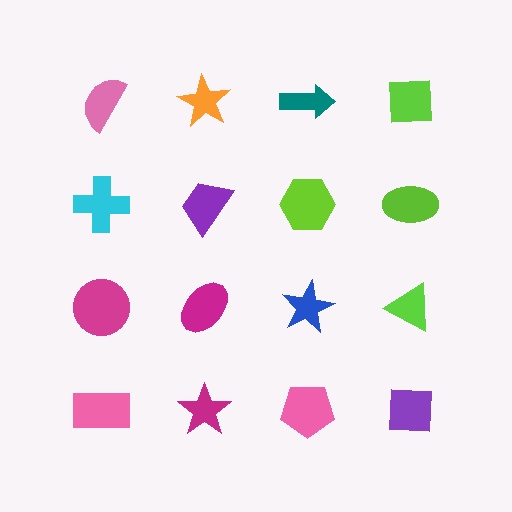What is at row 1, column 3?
A teal arrow.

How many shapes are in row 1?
4 shapes.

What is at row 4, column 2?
A magenta star.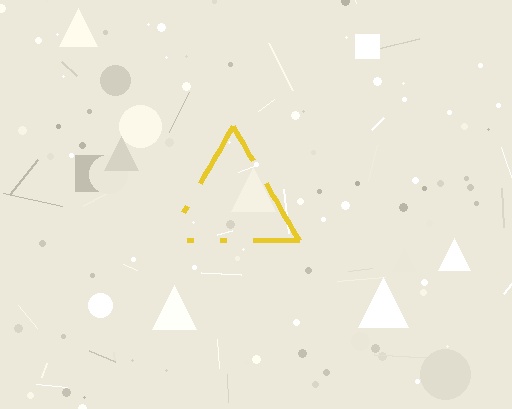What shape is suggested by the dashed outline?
The dashed outline suggests a triangle.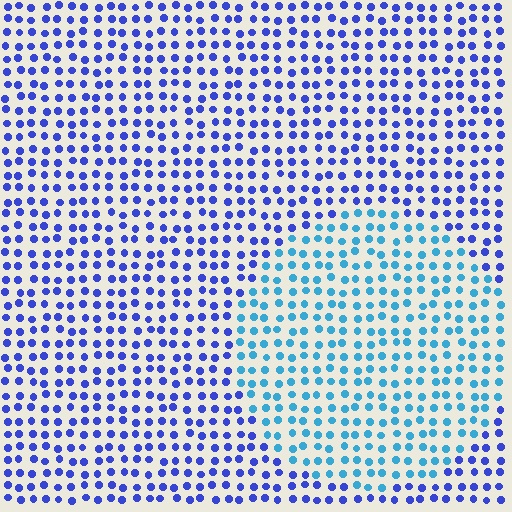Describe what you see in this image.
The image is filled with small blue elements in a uniform arrangement. A circle-shaped region is visible where the elements are tinted to a slightly different hue, forming a subtle color boundary.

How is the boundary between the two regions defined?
The boundary is defined purely by a slight shift in hue (about 39 degrees). Spacing, size, and orientation are identical on both sides.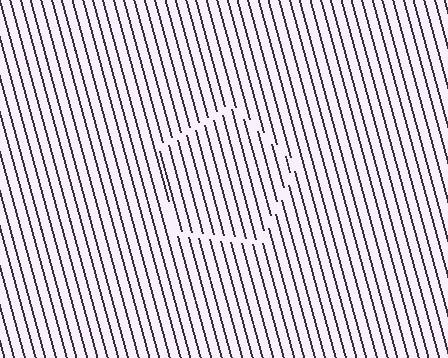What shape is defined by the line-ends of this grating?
An illusory pentagon. The interior of the shape contains the same grating, shifted by half a period — the contour is defined by the phase discontinuity where line-ends from the inner and outer gratings abut.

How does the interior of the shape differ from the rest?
The interior of the shape contains the same grating, shifted by half a period — the contour is defined by the phase discontinuity where line-ends from the inner and outer gratings abut.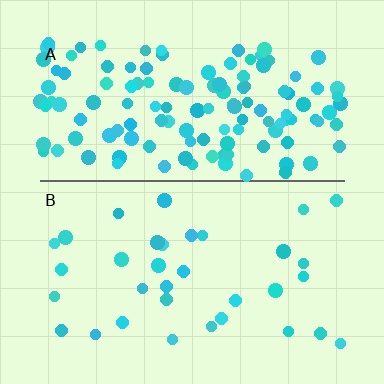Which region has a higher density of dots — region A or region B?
A (the top).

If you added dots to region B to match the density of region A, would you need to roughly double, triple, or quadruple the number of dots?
Approximately quadruple.